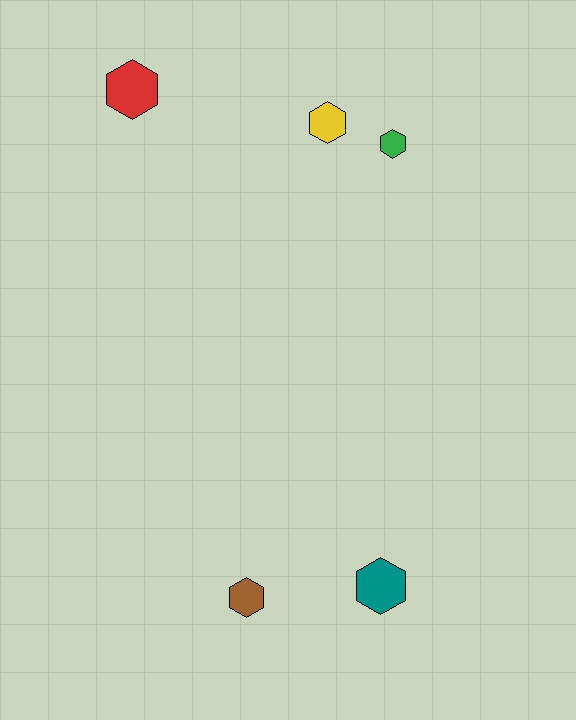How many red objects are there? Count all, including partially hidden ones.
There is 1 red object.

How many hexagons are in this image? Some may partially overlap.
There are 5 hexagons.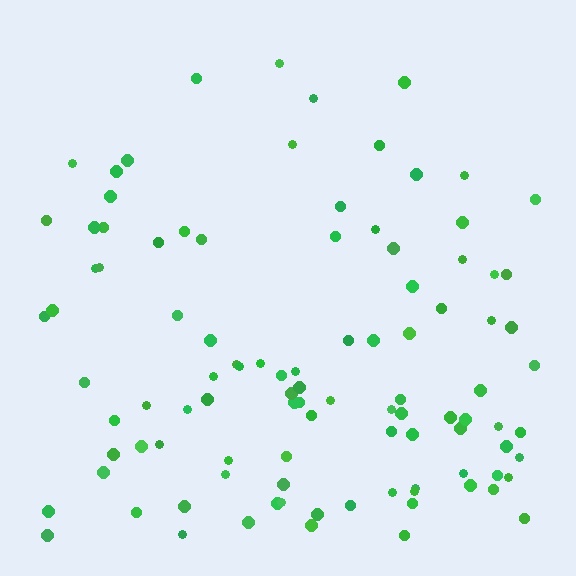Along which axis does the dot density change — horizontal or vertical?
Vertical.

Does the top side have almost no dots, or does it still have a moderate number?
Still a moderate number, just noticeably fewer than the bottom.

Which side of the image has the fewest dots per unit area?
The top.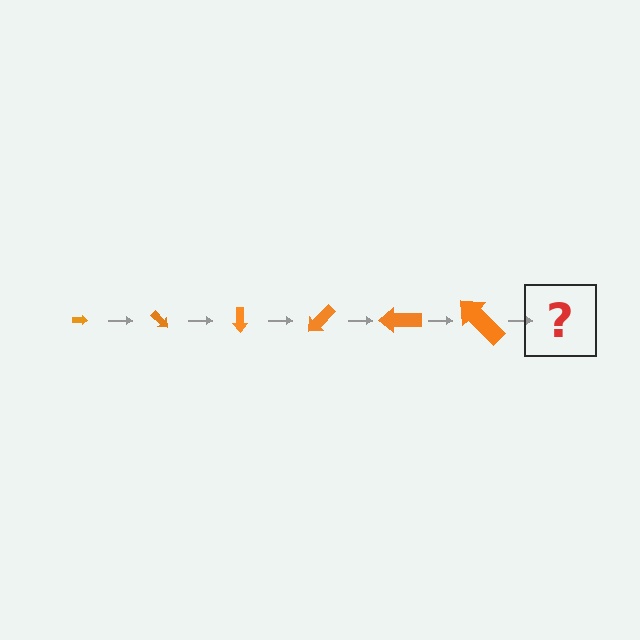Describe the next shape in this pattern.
It should be an arrow, larger than the previous one and rotated 270 degrees from the start.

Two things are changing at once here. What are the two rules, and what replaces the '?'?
The two rules are that the arrow grows larger each step and it rotates 45 degrees each step. The '?' should be an arrow, larger than the previous one and rotated 270 degrees from the start.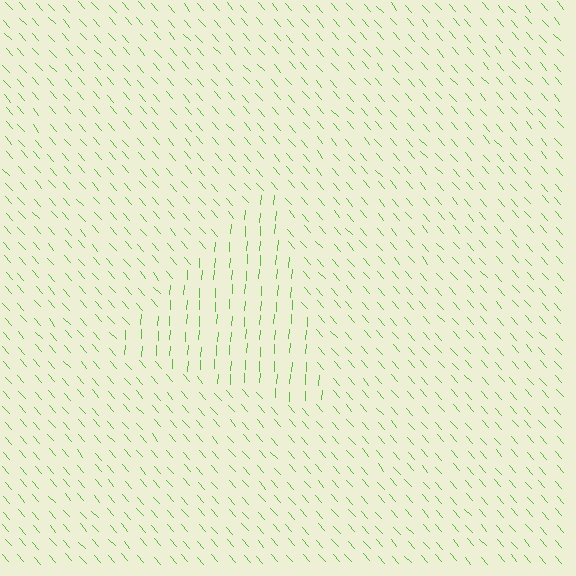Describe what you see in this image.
The image is filled with small lime line segments. A triangle region in the image has lines oriented differently from the surrounding lines, creating a visible texture boundary.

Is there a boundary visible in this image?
Yes, there is a texture boundary formed by a change in line orientation.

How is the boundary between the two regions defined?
The boundary is defined purely by a change in line orientation (approximately 45 degrees difference). All lines are the same color and thickness.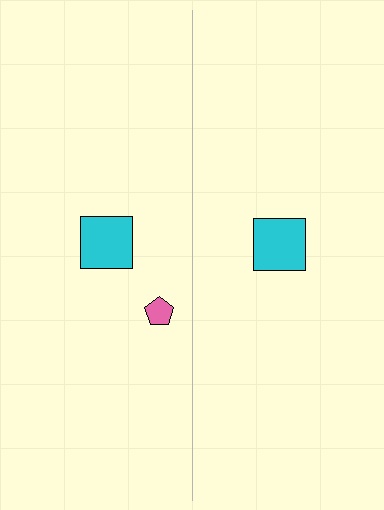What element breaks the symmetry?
A pink pentagon is missing from the right side.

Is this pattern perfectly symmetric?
No, the pattern is not perfectly symmetric. A pink pentagon is missing from the right side.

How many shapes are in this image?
There are 3 shapes in this image.